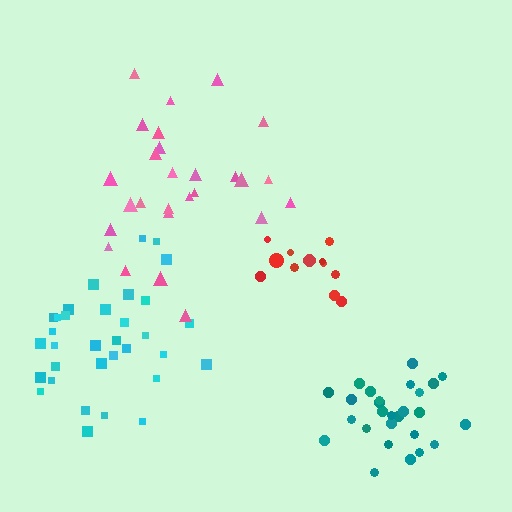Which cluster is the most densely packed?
Teal.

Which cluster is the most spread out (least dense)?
Pink.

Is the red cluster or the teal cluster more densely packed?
Teal.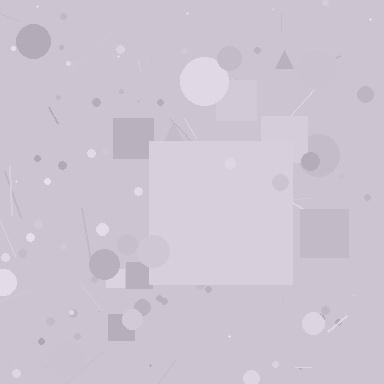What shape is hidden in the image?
A square is hidden in the image.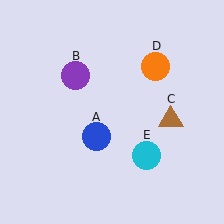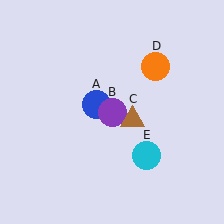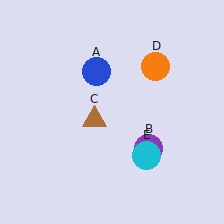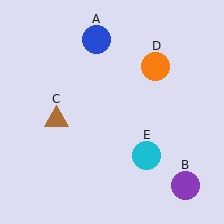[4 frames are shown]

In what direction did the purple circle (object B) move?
The purple circle (object B) moved down and to the right.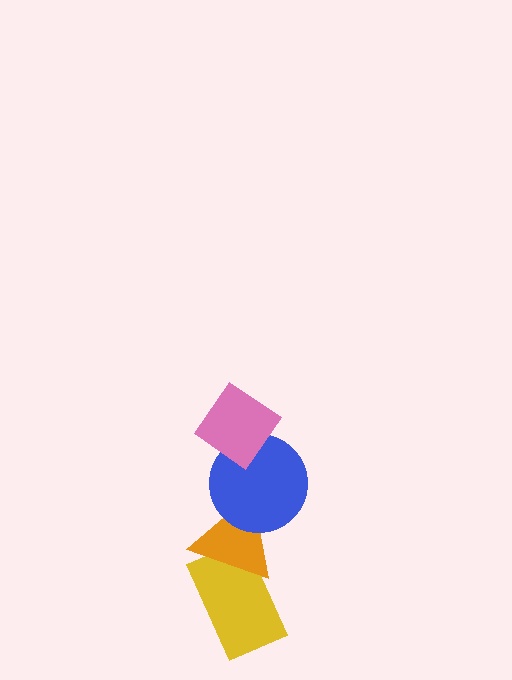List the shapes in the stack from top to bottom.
From top to bottom: the pink diamond, the blue circle, the orange triangle, the yellow rectangle.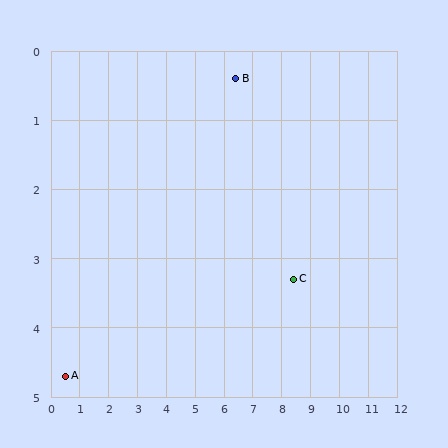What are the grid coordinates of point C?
Point C is at approximately (8.4, 3.3).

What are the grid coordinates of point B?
Point B is at approximately (6.4, 0.4).